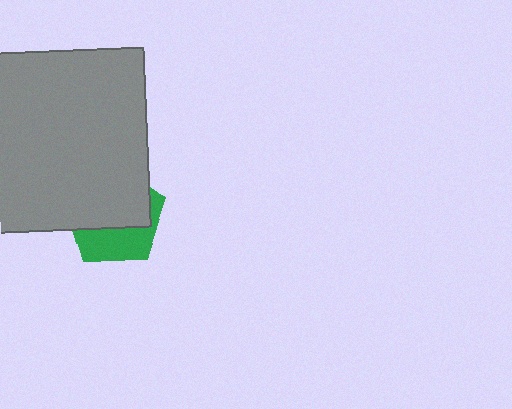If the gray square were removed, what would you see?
You would see the complete green pentagon.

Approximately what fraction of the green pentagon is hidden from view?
Roughly 62% of the green pentagon is hidden behind the gray square.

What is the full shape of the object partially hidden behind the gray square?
The partially hidden object is a green pentagon.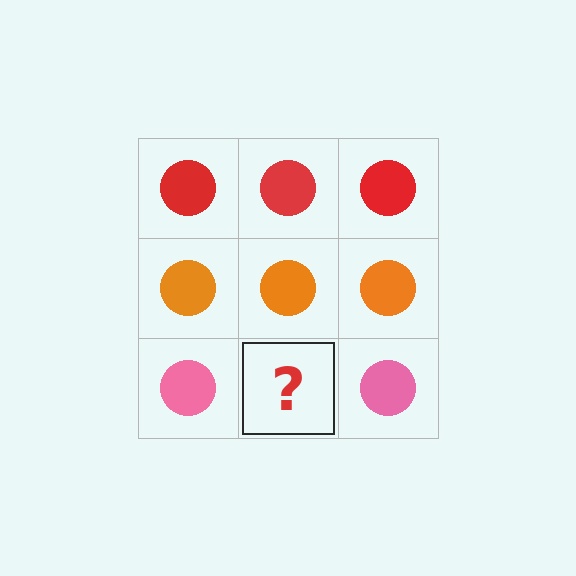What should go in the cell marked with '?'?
The missing cell should contain a pink circle.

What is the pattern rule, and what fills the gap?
The rule is that each row has a consistent color. The gap should be filled with a pink circle.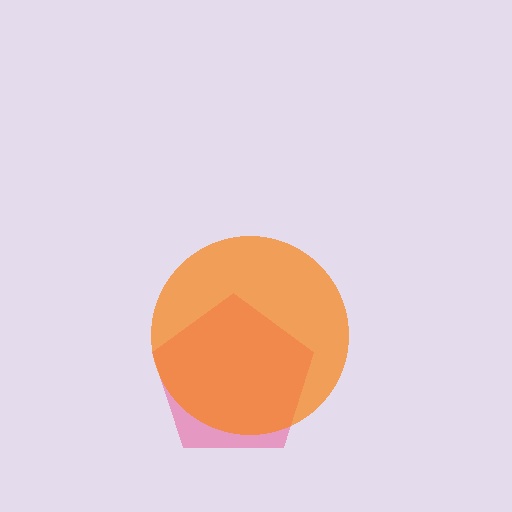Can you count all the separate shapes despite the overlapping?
Yes, there are 2 separate shapes.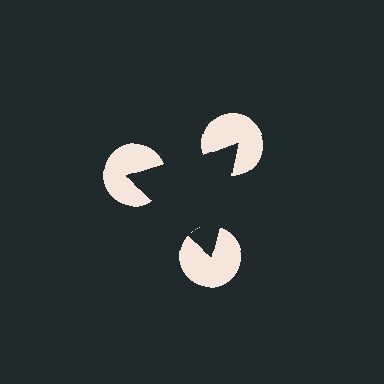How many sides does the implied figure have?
3 sides.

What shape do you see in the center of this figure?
An illusory triangle — its edges are inferred from the aligned wedge cuts in the pac-man discs, not physically drawn.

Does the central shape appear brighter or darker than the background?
It typically appears slightly darker than the background, even though no actual brightness change is drawn.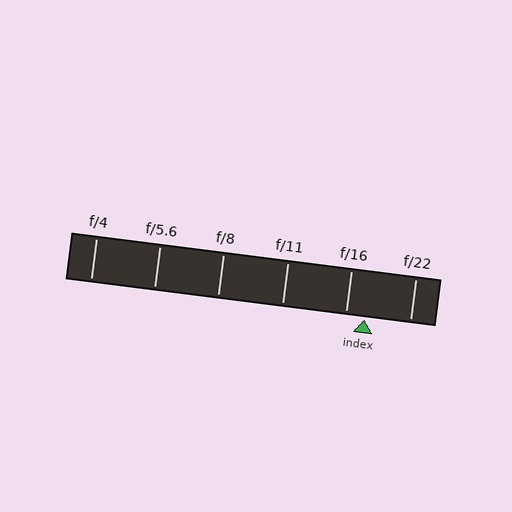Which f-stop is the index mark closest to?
The index mark is closest to f/16.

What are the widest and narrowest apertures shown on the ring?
The widest aperture shown is f/4 and the narrowest is f/22.